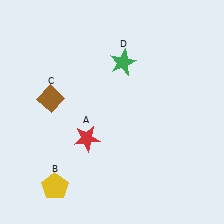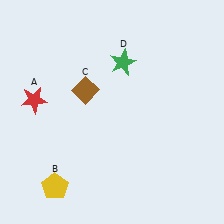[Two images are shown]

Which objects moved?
The objects that moved are: the red star (A), the brown diamond (C).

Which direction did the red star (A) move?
The red star (A) moved left.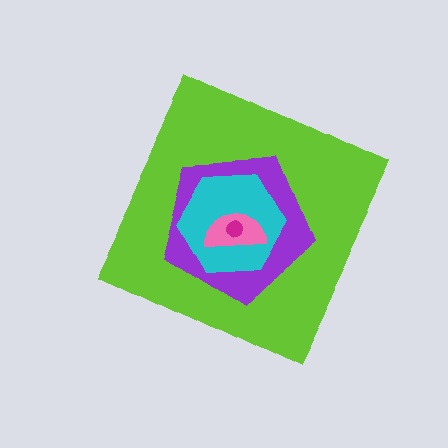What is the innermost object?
The magenta circle.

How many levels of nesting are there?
5.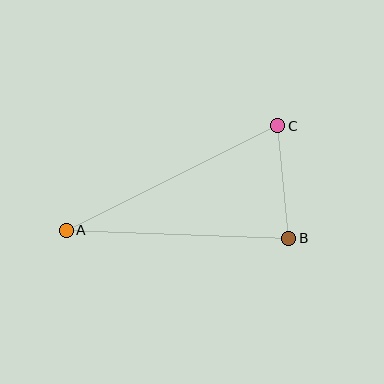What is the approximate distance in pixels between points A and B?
The distance between A and B is approximately 223 pixels.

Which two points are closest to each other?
Points B and C are closest to each other.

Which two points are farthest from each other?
Points A and C are farthest from each other.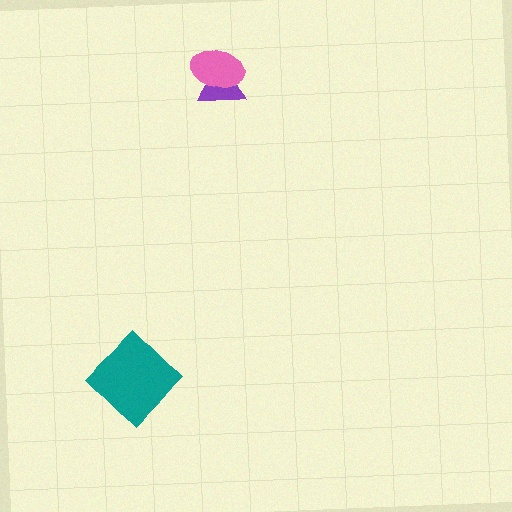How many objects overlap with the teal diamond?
0 objects overlap with the teal diamond.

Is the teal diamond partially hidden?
No, no other shape covers it.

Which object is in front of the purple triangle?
The pink ellipse is in front of the purple triangle.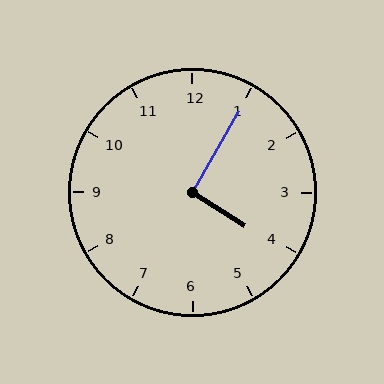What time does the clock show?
4:05.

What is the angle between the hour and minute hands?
Approximately 92 degrees.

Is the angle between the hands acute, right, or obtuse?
It is right.